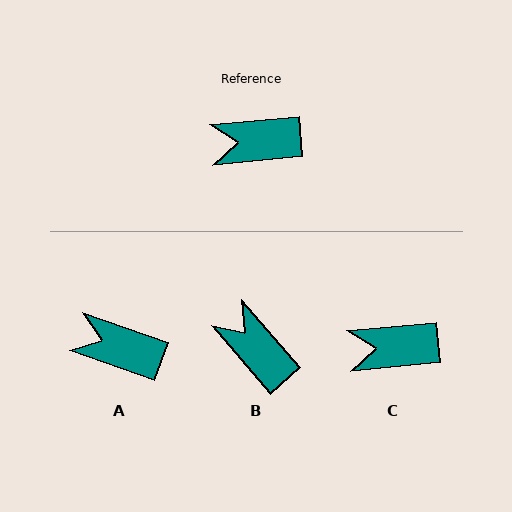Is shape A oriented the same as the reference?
No, it is off by about 25 degrees.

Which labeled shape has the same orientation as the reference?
C.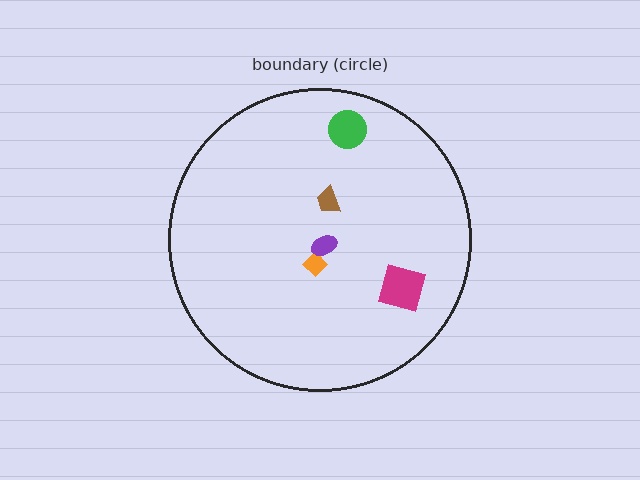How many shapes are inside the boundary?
5 inside, 0 outside.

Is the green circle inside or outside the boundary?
Inside.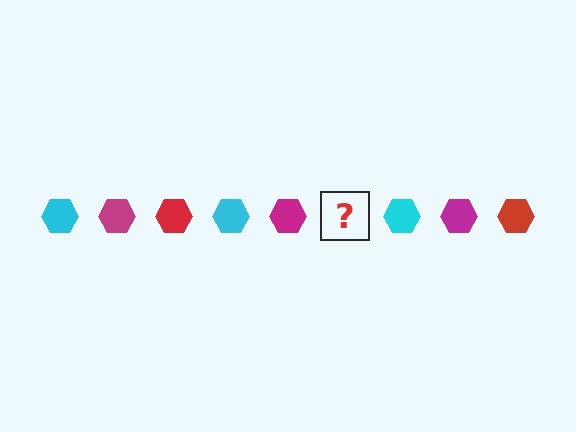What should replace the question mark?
The question mark should be replaced with a red hexagon.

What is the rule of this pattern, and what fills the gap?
The rule is that the pattern cycles through cyan, magenta, red hexagons. The gap should be filled with a red hexagon.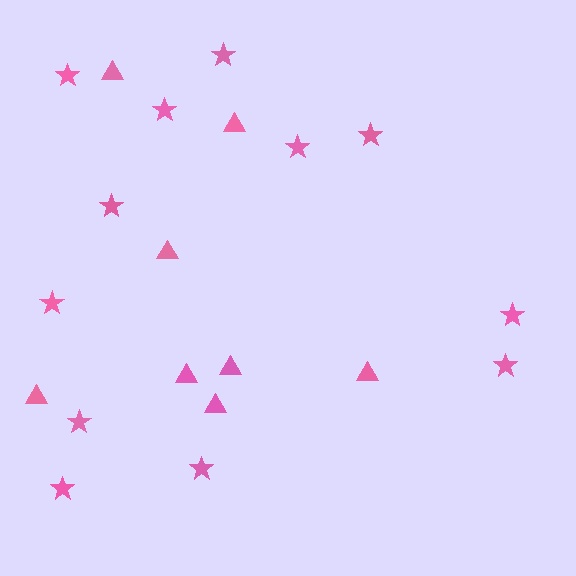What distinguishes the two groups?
There are 2 groups: one group of stars (12) and one group of triangles (8).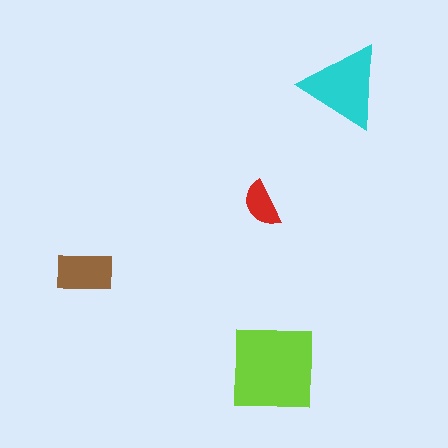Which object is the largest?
The lime square.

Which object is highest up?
The cyan triangle is topmost.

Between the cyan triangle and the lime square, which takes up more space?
The lime square.